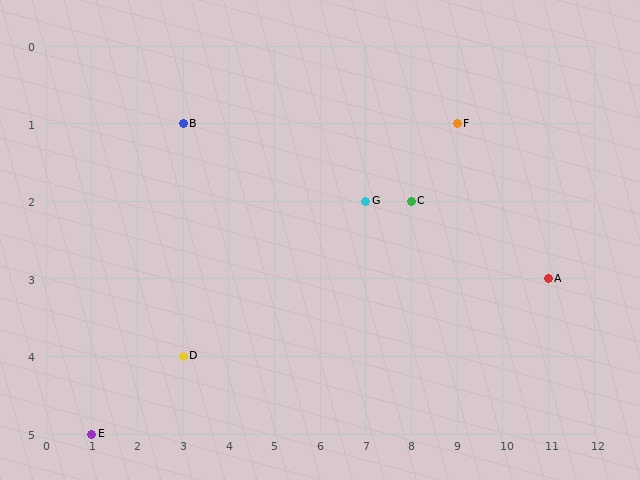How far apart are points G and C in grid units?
Points G and C are 1 column apart.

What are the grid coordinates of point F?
Point F is at grid coordinates (9, 1).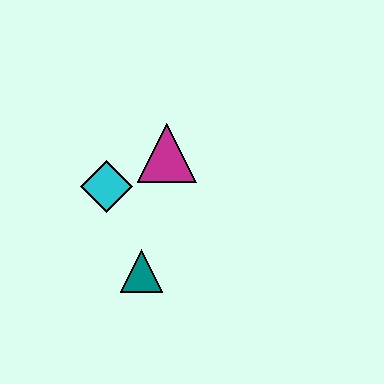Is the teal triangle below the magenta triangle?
Yes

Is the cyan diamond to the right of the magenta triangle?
No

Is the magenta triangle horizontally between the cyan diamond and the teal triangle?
No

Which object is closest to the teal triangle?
The cyan diamond is closest to the teal triangle.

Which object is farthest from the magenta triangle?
The teal triangle is farthest from the magenta triangle.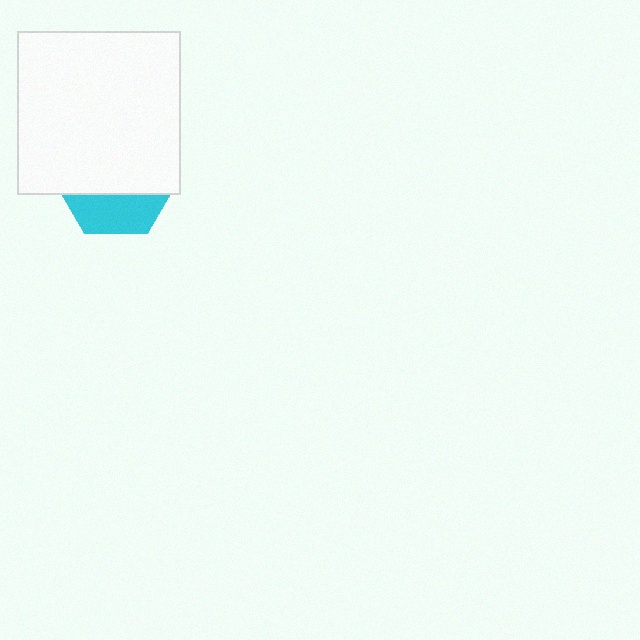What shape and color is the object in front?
The object in front is a white square.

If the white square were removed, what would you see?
You would see the complete cyan hexagon.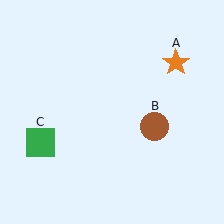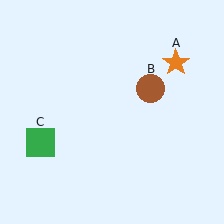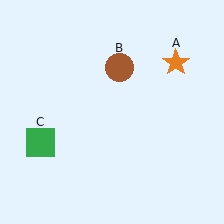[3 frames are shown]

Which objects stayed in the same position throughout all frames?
Orange star (object A) and green square (object C) remained stationary.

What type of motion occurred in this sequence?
The brown circle (object B) rotated counterclockwise around the center of the scene.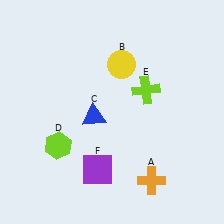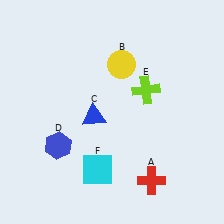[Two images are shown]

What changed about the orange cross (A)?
In Image 1, A is orange. In Image 2, it changed to red.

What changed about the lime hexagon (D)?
In Image 1, D is lime. In Image 2, it changed to blue.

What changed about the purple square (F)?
In Image 1, F is purple. In Image 2, it changed to cyan.